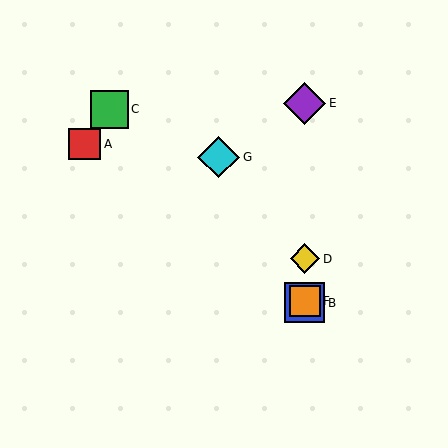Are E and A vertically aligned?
No, E is at x≈305 and A is at x≈85.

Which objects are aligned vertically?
Objects B, D, E, F are aligned vertically.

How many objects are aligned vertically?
4 objects (B, D, E, F) are aligned vertically.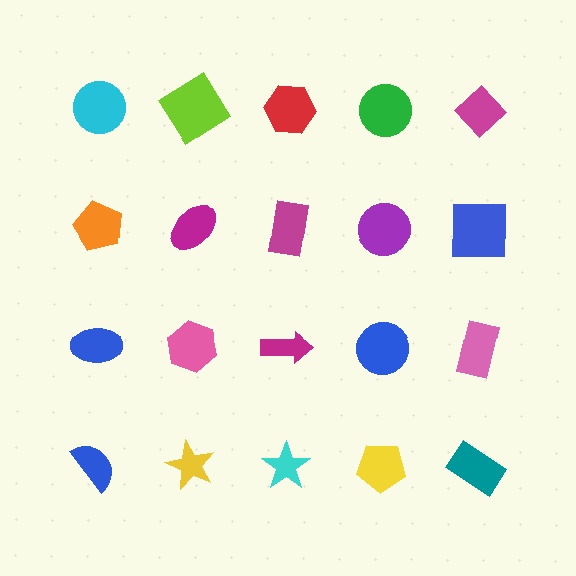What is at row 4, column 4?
A yellow pentagon.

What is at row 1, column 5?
A magenta diamond.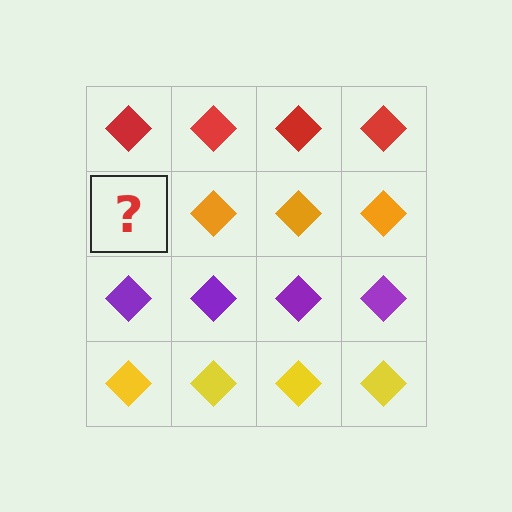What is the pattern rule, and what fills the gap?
The rule is that each row has a consistent color. The gap should be filled with an orange diamond.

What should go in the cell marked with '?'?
The missing cell should contain an orange diamond.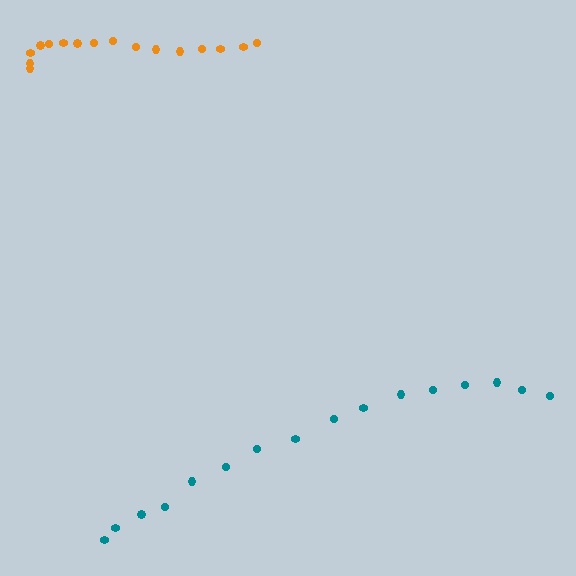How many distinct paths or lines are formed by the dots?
There are 2 distinct paths.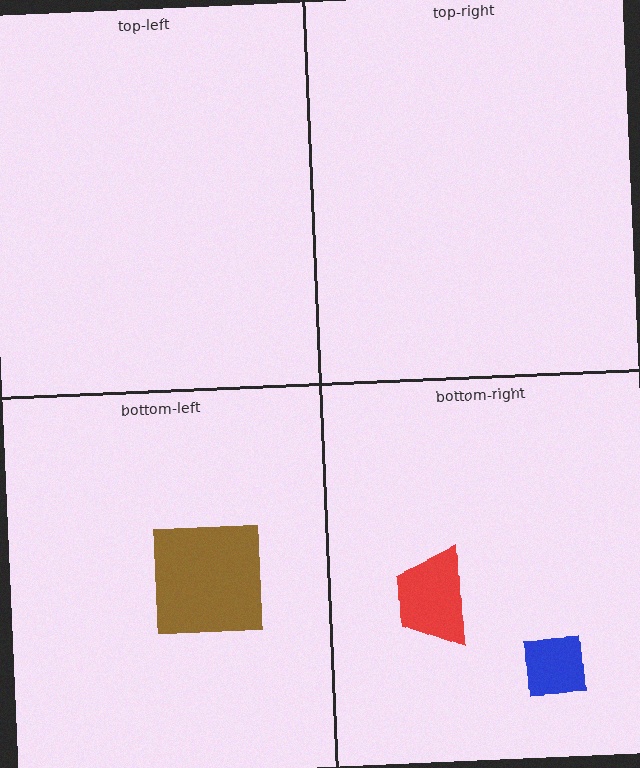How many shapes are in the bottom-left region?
1.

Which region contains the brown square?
The bottom-left region.